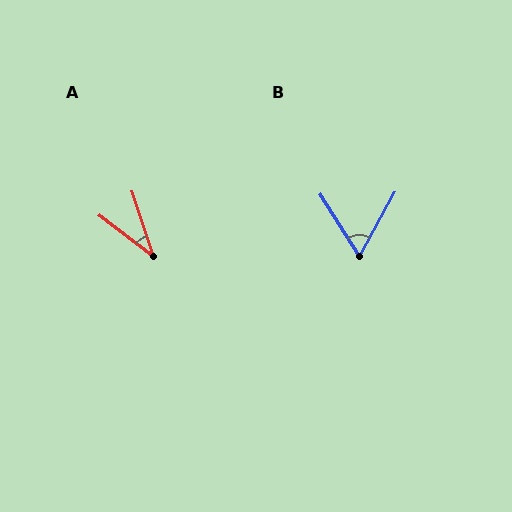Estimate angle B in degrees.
Approximately 61 degrees.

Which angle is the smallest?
A, at approximately 35 degrees.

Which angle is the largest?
B, at approximately 61 degrees.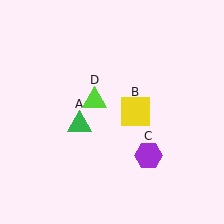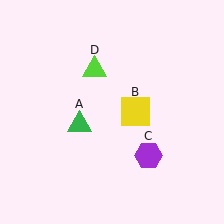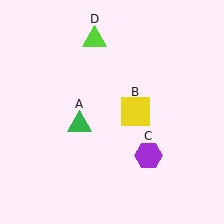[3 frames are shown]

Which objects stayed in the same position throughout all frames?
Green triangle (object A) and yellow square (object B) and purple hexagon (object C) remained stationary.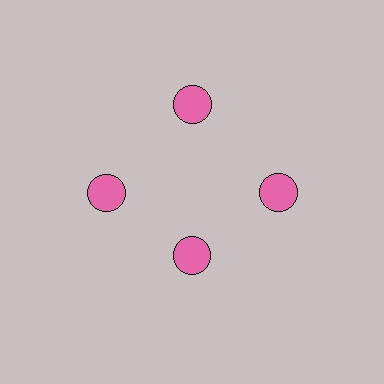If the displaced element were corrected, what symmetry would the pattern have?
It would have 4-fold rotational symmetry — the pattern would map onto itself every 90 degrees.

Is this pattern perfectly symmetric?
No. The 4 pink circles are arranged in a ring, but one element near the 6 o'clock position is pulled inward toward the center, breaking the 4-fold rotational symmetry.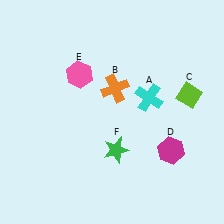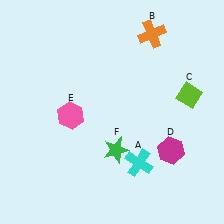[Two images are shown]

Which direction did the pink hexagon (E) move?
The pink hexagon (E) moved down.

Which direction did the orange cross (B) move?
The orange cross (B) moved up.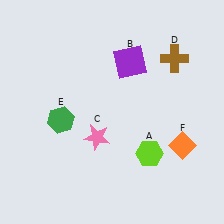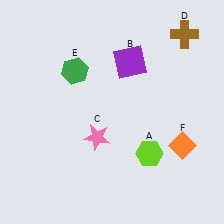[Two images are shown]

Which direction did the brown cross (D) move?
The brown cross (D) moved up.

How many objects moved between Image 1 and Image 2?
2 objects moved between the two images.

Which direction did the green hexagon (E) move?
The green hexagon (E) moved up.